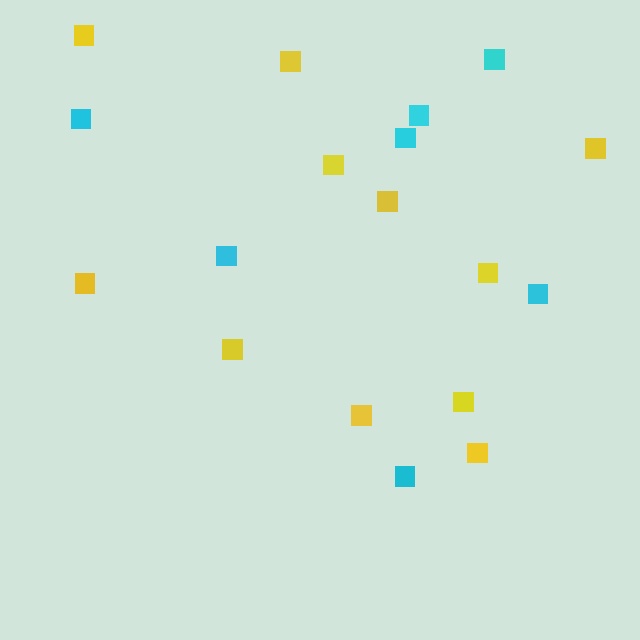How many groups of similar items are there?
There are 2 groups: one group of yellow squares (11) and one group of cyan squares (7).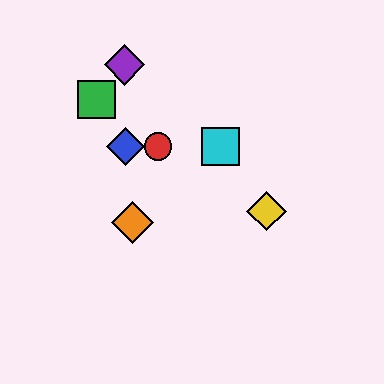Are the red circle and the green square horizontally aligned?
No, the red circle is at y≈146 and the green square is at y≈100.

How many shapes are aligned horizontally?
3 shapes (the red circle, the blue diamond, the cyan square) are aligned horizontally.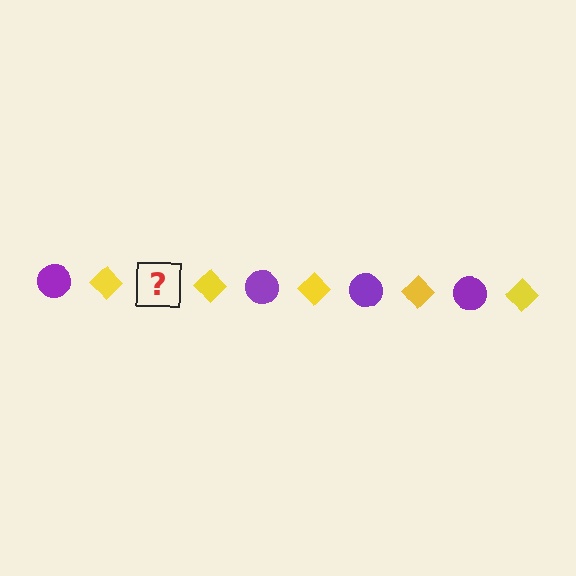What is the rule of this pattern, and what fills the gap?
The rule is that the pattern alternates between purple circle and yellow diamond. The gap should be filled with a purple circle.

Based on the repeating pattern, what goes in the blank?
The blank should be a purple circle.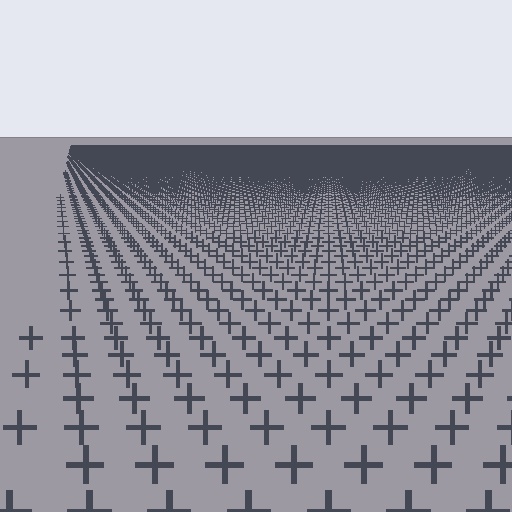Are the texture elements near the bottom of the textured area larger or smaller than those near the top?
Larger. Near the bottom, elements are closer to the viewer and appear at a bigger on-screen size.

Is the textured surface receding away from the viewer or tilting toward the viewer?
The surface is receding away from the viewer. Texture elements get smaller and denser toward the top.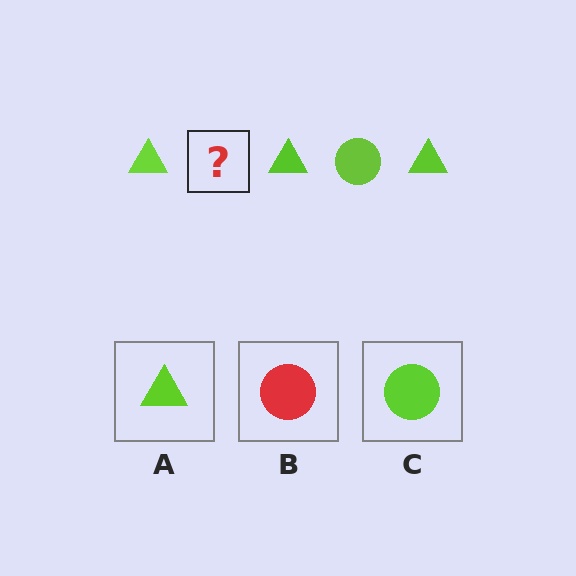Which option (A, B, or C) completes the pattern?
C.